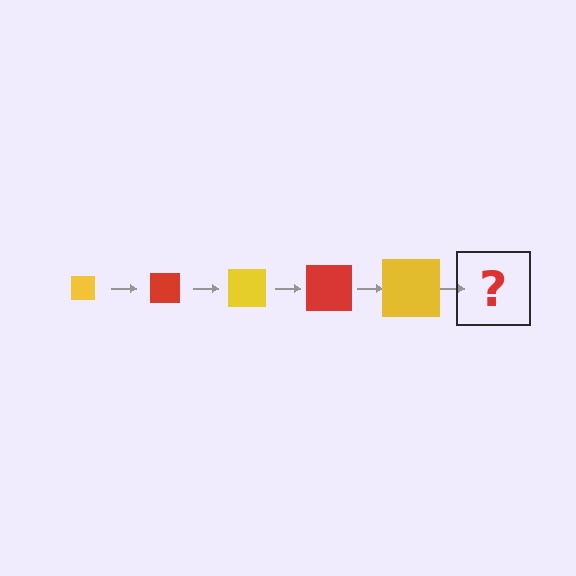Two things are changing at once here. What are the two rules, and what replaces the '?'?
The two rules are that the square grows larger each step and the color cycles through yellow and red. The '?' should be a red square, larger than the previous one.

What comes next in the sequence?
The next element should be a red square, larger than the previous one.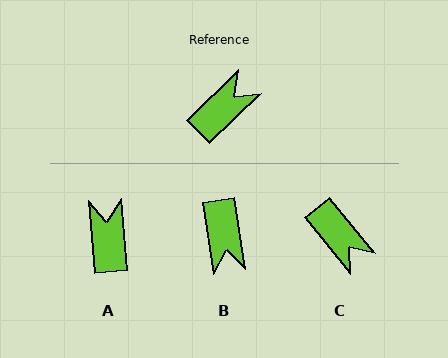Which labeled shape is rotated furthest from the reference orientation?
B, about 125 degrees away.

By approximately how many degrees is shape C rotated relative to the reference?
Approximately 95 degrees clockwise.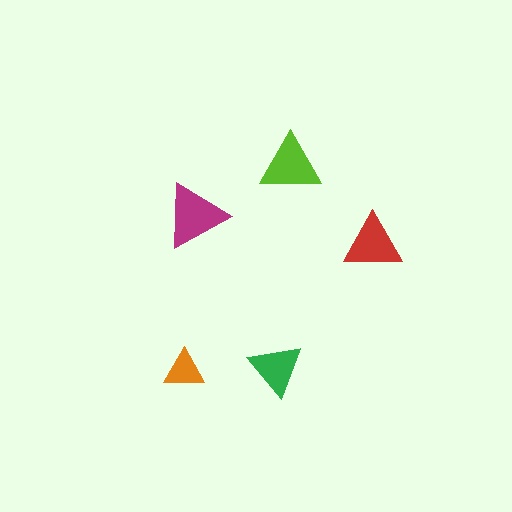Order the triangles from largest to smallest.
the magenta one, the lime one, the red one, the green one, the orange one.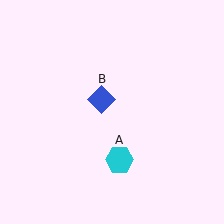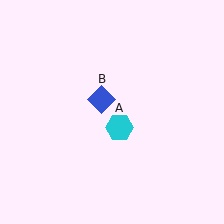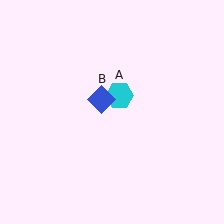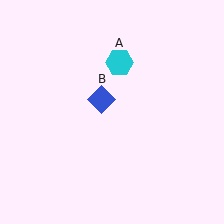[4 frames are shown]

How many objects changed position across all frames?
1 object changed position: cyan hexagon (object A).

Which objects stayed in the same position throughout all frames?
Blue diamond (object B) remained stationary.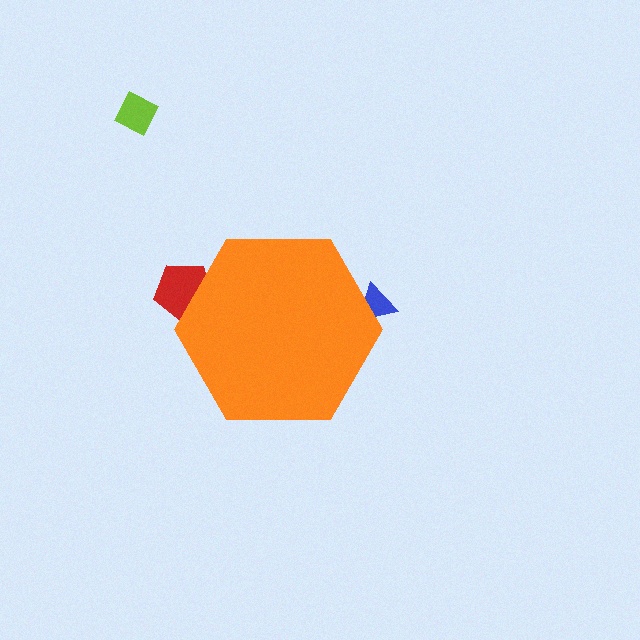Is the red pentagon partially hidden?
Yes, the red pentagon is partially hidden behind the orange hexagon.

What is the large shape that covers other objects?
An orange hexagon.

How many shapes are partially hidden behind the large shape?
2 shapes are partially hidden.